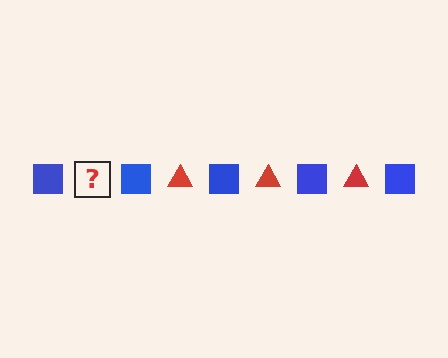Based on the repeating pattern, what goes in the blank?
The blank should be a red triangle.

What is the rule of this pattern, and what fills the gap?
The rule is that the pattern alternates between blue square and red triangle. The gap should be filled with a red triangle.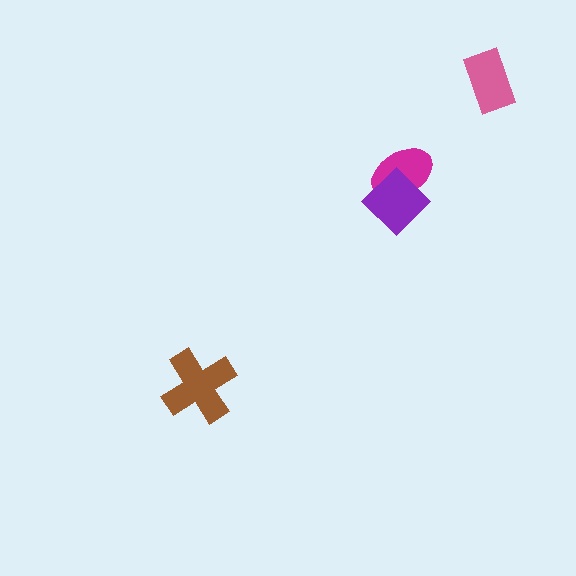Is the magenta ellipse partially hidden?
Yes, it is partially covered by another shape.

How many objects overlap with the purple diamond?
1 object overlaps with the purple diamond.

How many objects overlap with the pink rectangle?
0 objects overlap with the pink rectangle.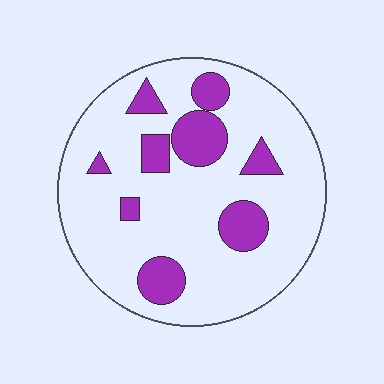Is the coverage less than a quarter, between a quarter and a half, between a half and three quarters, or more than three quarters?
Less than a quarter.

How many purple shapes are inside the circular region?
9.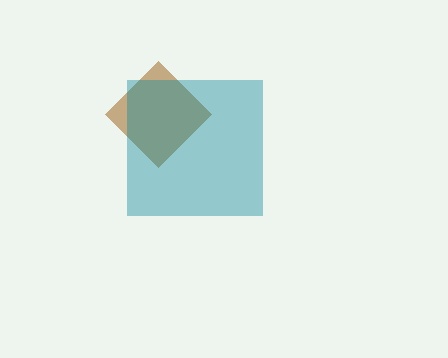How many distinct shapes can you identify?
There are 2 distinct shapes: a brown diamond, a teal square.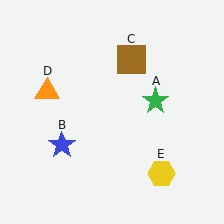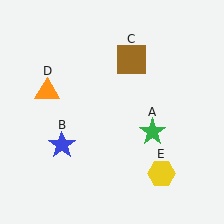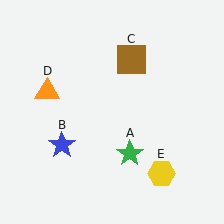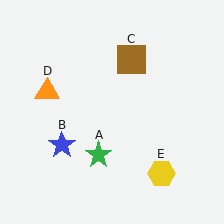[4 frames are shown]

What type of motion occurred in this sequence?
The green star (object A) rotated clockwise around the center of the scene.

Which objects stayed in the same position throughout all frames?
Blue star (object B) and brown square (object C) and orange triangle (object D) and yellow hexagon (object E) remained stationary.